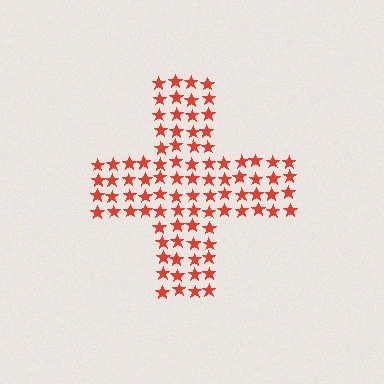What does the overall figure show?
The overall figure shows a cross.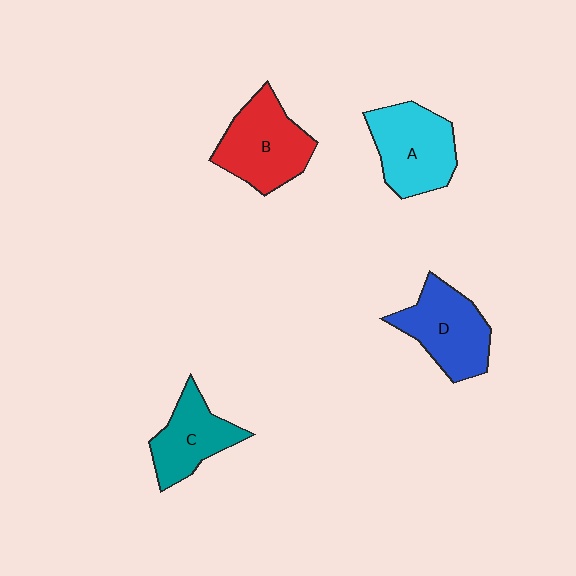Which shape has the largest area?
Shape B (red).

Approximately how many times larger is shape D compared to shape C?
Approximately 1.2 times.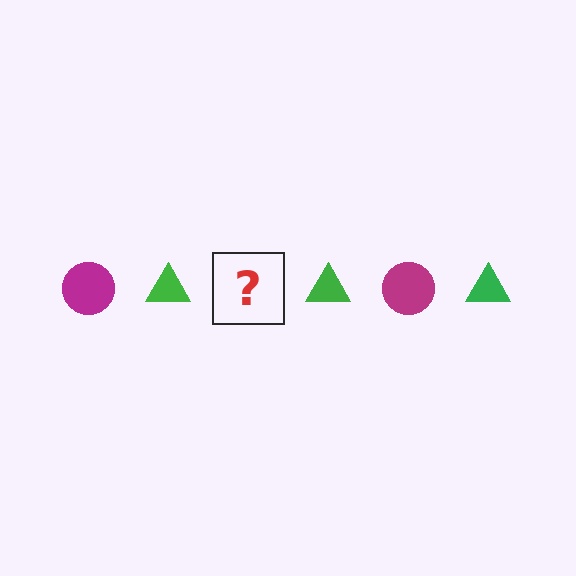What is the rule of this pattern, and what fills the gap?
The rule is that the pattern alternates between magenta circle and green triangle. The gap should be filled with a magenta circle.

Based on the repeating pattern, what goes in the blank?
The blank should be a magenta circle.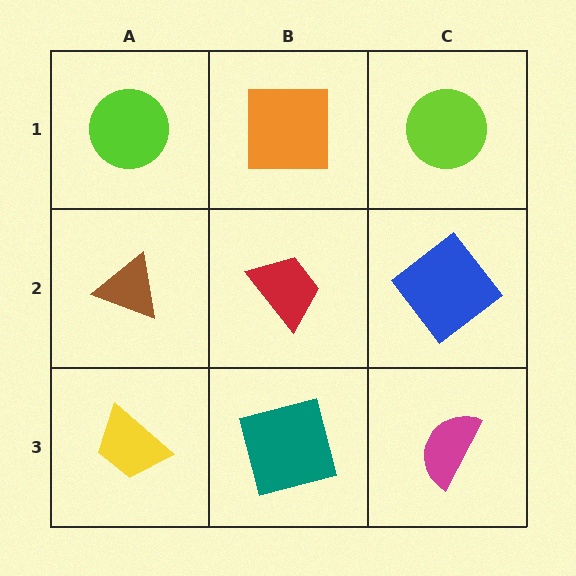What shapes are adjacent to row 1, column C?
A blue diamond (row 2, column C), an orange square (row 1, column B).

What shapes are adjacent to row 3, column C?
A blue diamond (row 2, column C), a teal square (row 3, column B).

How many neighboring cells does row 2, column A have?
3.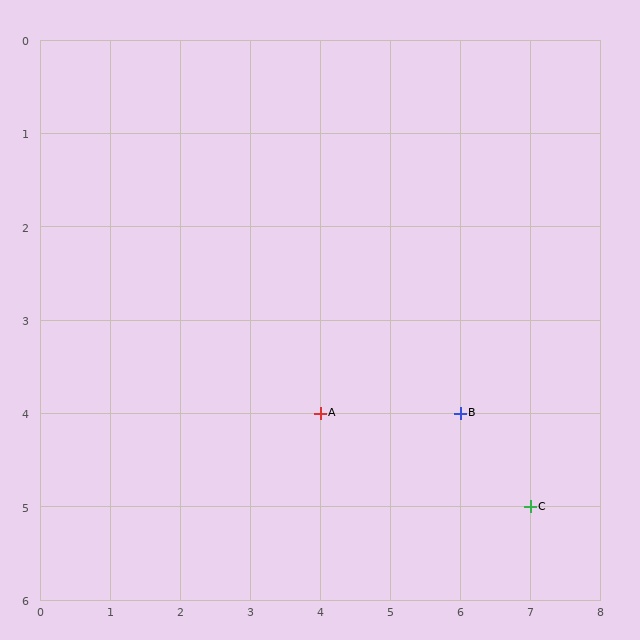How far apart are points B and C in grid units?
Points B and C are 1 column and 1 row apart (about 1.4 grid units diagonally).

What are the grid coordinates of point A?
Point A is at grid coordinates (4, 4).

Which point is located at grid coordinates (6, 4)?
Point B is at (6, 4).